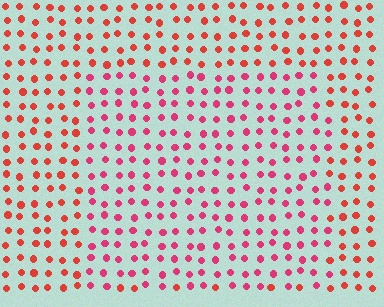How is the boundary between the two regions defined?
The boundary is defined purely by a slight shift in hue (about 26 degrees). Spacing, size, and orientation are identical on both sides.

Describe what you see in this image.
The image is filled with small red elements in a uniform arrangement. A rectangle-shaped region is visible where the elements are tinted to a slightly different hue, forming a subtle color boundary.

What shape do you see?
I see a rectangle.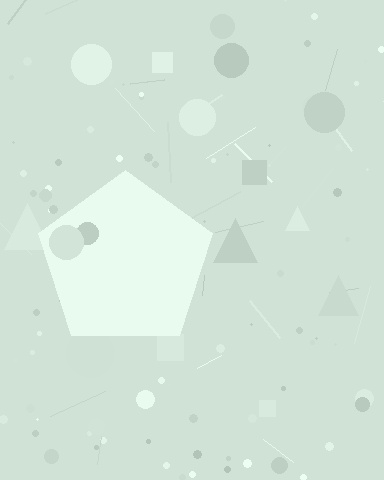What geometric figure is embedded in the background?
A pentagon is embedded in the background.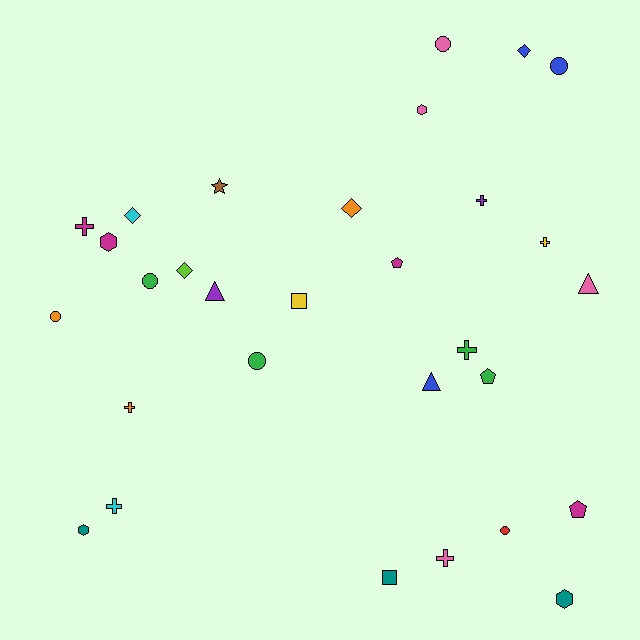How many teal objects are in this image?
There are 3 teal objects.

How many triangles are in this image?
There are 3 triangles.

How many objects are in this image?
There are 30 objects.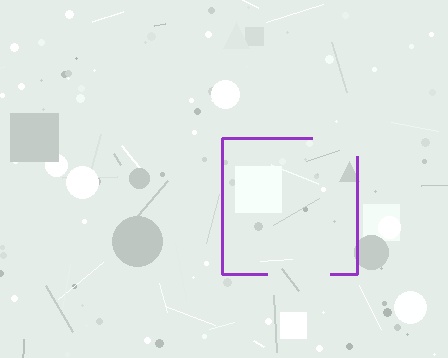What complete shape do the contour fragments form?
The contour fragments form a square.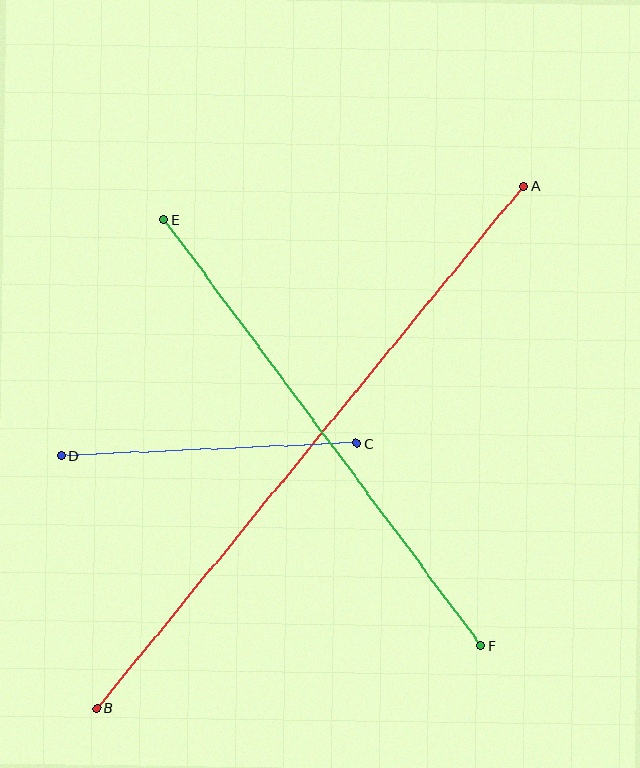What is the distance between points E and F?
The distance is approximately 531 pixels.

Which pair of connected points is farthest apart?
Points A and B are farthest apart.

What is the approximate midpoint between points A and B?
The midpoint is at approximately (310, 447) pixels.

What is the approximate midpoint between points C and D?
The midpoint is at approximately (209, 450) pixels.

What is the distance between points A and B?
The distance is approximately 674 pixels.